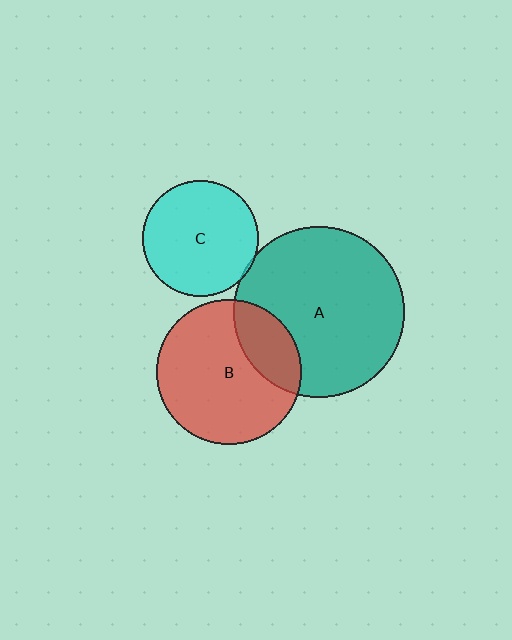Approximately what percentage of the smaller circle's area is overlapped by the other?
Approximately 25%.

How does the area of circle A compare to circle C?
Approximately 2.2 times.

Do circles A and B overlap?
Yes.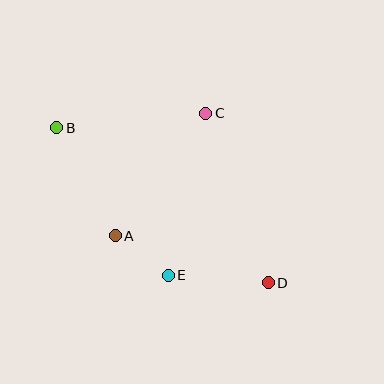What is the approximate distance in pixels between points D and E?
The distance between D and E is approximately 100 pixels.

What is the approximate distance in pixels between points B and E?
The distance between B and E is approximately 185 pixels.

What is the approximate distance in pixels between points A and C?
The distance between A and C is approximately 152 pixels.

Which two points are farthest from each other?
Points B and D are farthest from each other.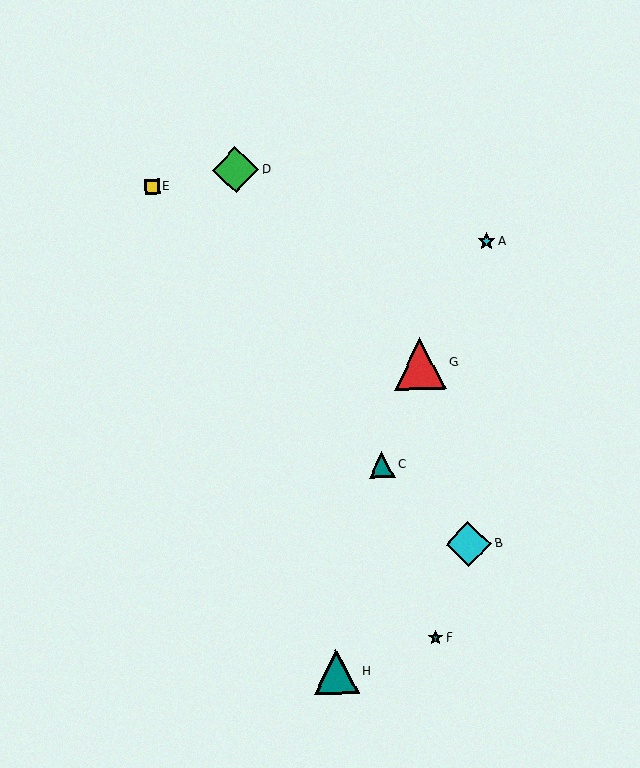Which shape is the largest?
The red triangle (labeled G) is the largest.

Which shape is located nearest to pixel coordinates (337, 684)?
The teal triangle (labeled H) at (336, 671) is nearest to that location.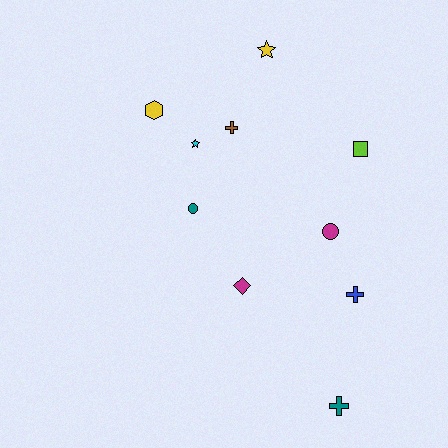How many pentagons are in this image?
There are no pentagons.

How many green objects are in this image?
There are no green objects.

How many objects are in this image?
There are 10 objects.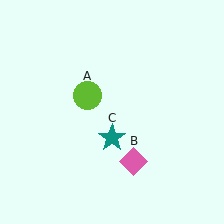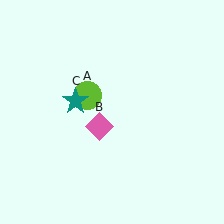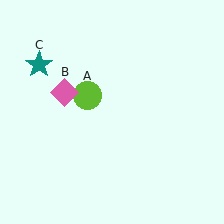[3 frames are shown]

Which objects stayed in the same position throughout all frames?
Lime circle (object A) remained stationary.